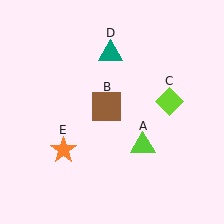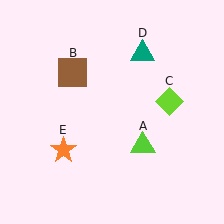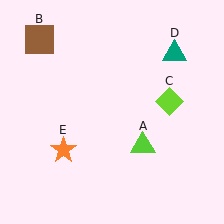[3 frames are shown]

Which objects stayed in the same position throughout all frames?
Lime triangle (object A) and lime diamond (object C) and orange star (object E) remained stationary.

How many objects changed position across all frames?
2 objects changed position: brown square (object B), teal triangle (object D).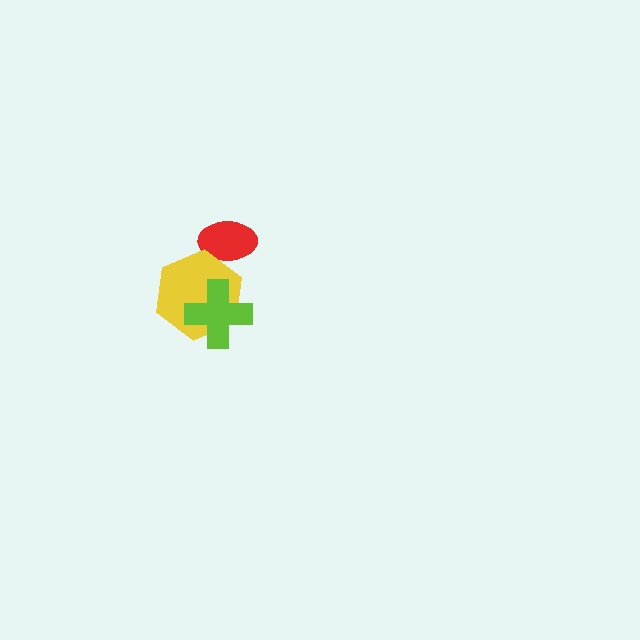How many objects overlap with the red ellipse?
1 object overlaps with the red ellipse.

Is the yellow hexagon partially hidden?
Yes, it is partially covered by another shape.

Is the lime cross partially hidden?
No, no other shape covers it.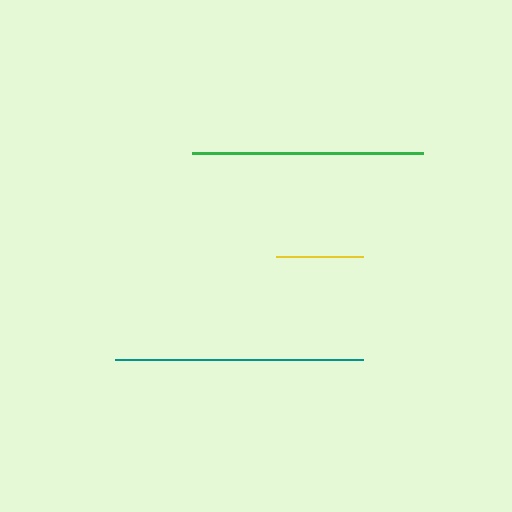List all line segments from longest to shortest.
From longest to shortest: teal, green, yellow.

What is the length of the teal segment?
The teal segment is approximately 249 pixels long.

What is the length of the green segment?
The green segment is approximately 231 pixels long.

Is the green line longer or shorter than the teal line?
The teal line is longer than the green line.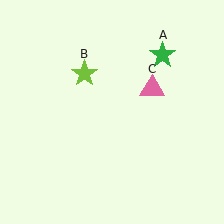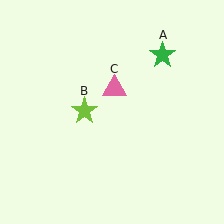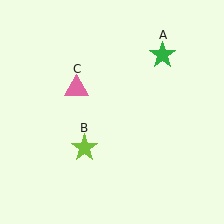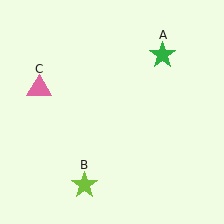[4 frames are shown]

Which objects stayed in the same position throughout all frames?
Green star (object A) remained stationary.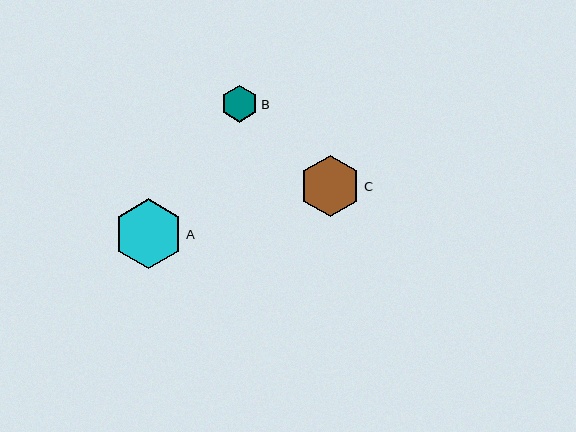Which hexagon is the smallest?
Hexagon B is the smallest with a size of approximately 37 pixels.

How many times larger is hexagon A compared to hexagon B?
Hexagon A is approximately 1.9 times the size of hexagon B.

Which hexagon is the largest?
Hexagon A is the largest with a size of approximately 70 pixels.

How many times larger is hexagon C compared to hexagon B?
Hexagon C is approximately 1.6 times the size of hexagon B.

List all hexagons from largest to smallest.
From largest to smallest: A, C, B.